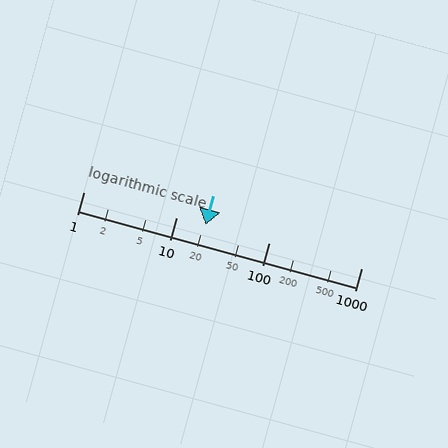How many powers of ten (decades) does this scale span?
The scale spans 3 decades, from 1 to 1000.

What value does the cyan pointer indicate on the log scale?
The pointer indicates approximately 21.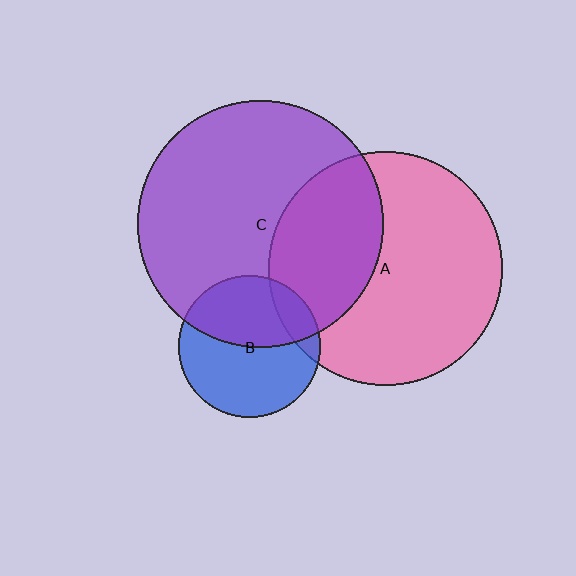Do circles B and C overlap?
Yes.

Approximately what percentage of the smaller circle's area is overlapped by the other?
Approximately 45%.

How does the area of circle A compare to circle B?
Approximately 2.7 times.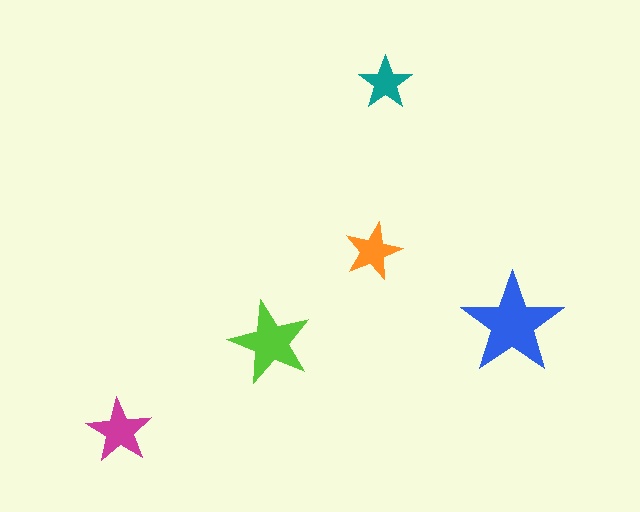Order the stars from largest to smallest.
the blue one, the lime one, the magenta one, the orange one, the teal one.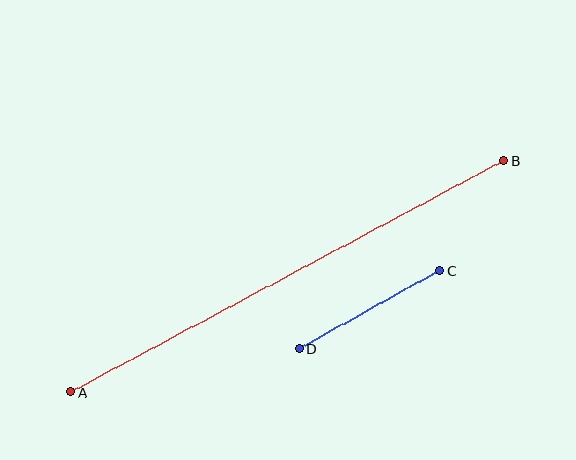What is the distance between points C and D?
The distance is approximately 161 pixels.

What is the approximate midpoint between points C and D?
The midpoint is at approximately (369, 310) pixels.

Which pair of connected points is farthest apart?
Points A and B are farthest apart.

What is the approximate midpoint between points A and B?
The midpoint is at approximately (287, 276) pixels.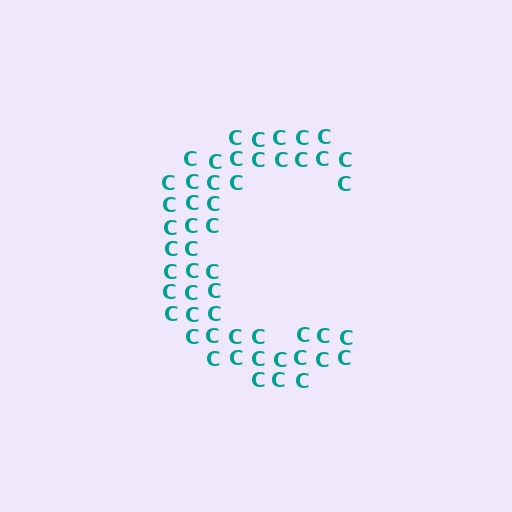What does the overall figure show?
The overall figure shows the letter C.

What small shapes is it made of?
It is made of small letter C's.